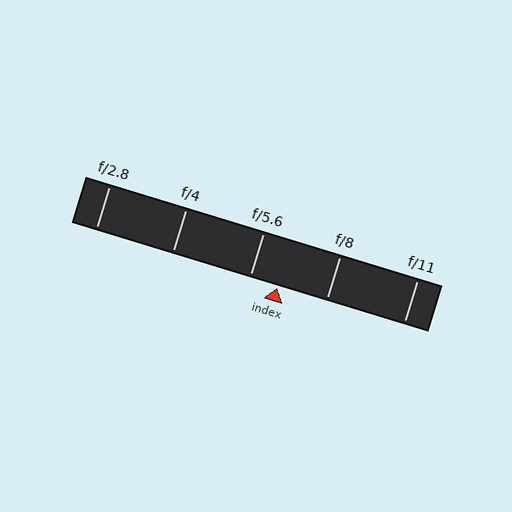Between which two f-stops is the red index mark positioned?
The index mark is between f/5.6 and f/8.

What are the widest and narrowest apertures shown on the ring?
The widest aperture shown is f/2.8 and the narrowest is f/11.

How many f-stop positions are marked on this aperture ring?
There are 5 f-stop positions marked.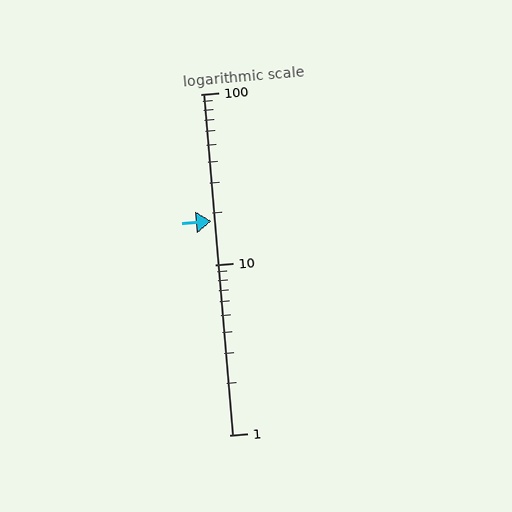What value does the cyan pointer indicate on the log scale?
The pointer indicates approximately 18.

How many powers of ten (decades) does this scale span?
The scale spans 2 decades, from 1 to 100.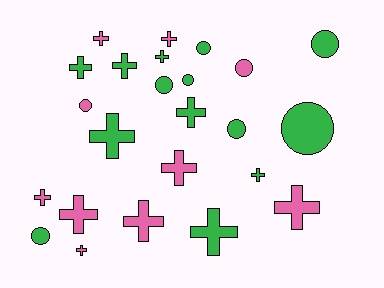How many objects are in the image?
There are 24 objects.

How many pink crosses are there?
There are 8 pink crosses.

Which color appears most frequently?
Green, with 14 objects.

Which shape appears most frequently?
Cross, with 15 objects.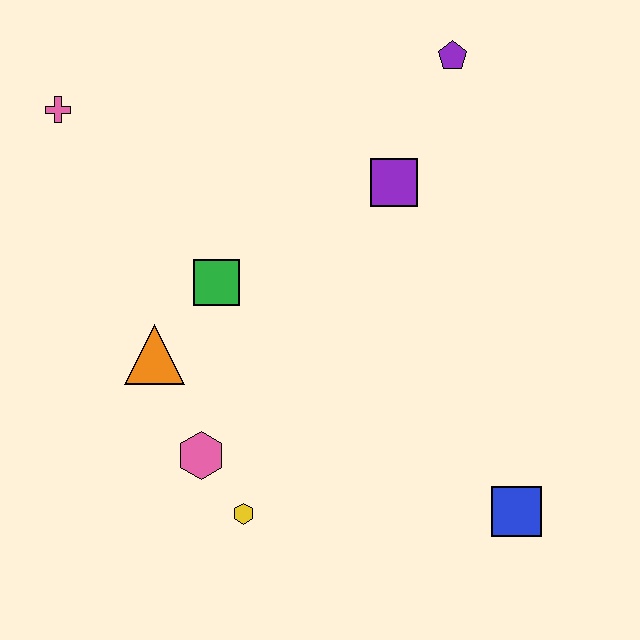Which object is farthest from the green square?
The blue square is farthest from the green square.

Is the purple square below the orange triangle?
No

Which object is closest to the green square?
The orange triangle is closest to the green square.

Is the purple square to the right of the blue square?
No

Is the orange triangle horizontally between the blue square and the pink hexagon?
No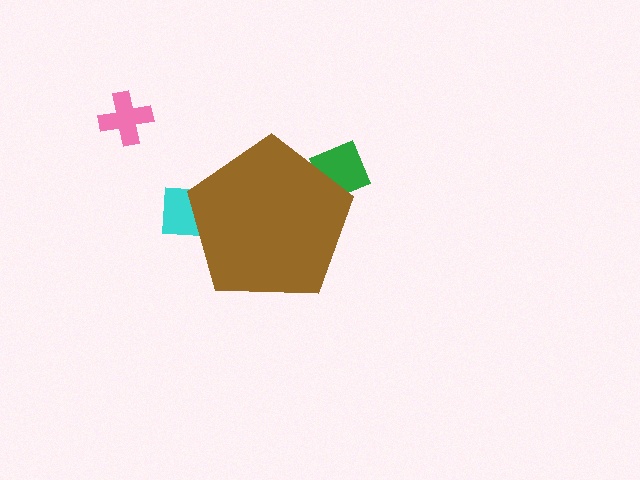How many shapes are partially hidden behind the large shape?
2 shapes are partially hidden.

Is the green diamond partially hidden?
Yes, the green diamond is partially hidden behind the brown pentagon.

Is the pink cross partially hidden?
No, the pink cross is fully visible.